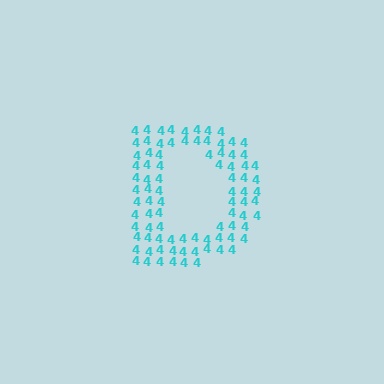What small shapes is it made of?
It is made of small digit 4's.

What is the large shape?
The large shape is the letter D.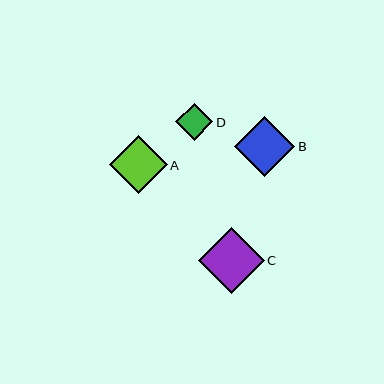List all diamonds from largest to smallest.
From largest to smallest: C, B, A, D.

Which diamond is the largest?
Diamond C is the largest with a size of approximately 66 pixels.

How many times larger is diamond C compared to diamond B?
Diamond C is approximately 1.1 times the size of diamond B.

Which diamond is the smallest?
Diamond D is the smallest with a size of approximately 37 pixels.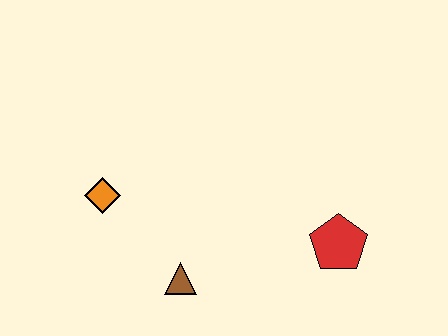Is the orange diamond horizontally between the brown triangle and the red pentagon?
No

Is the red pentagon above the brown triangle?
Yes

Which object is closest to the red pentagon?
The brown triangle is closest to the red pentagon.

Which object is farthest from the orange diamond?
The red pentagon is farthest from the orange diamond.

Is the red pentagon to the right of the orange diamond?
Yes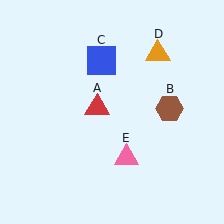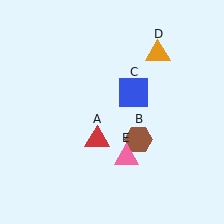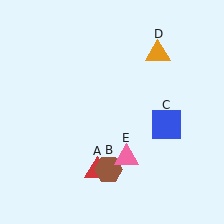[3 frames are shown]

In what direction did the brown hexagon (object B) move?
The brown hexagon (object B) moved down and to the left.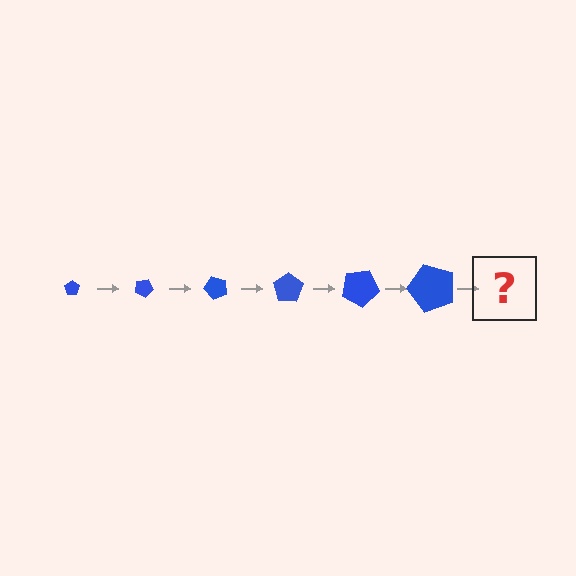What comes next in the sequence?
The next element should be a pentagon, larger than the previous one and rotated 150 degrees from the start.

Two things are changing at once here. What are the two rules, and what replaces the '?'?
The two rules are that the pentagon grows larger each step and it rotates 25 degrees each step. The '?' should be a pentagon, larger than the previous one and rotated 150 degrees from the start.